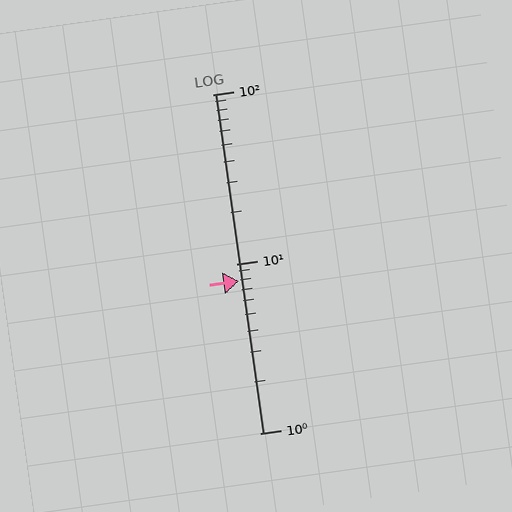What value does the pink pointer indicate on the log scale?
The pointer indicates approximately 7.9.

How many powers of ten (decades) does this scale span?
The scale spans 2 decades, from 1 to 100.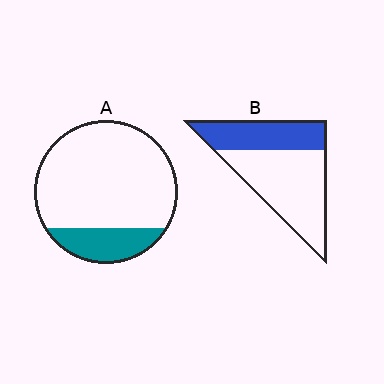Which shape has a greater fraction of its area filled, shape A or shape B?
Shape B.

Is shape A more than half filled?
No.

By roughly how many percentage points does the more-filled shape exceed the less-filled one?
By roughly 20 percentage points (B over A).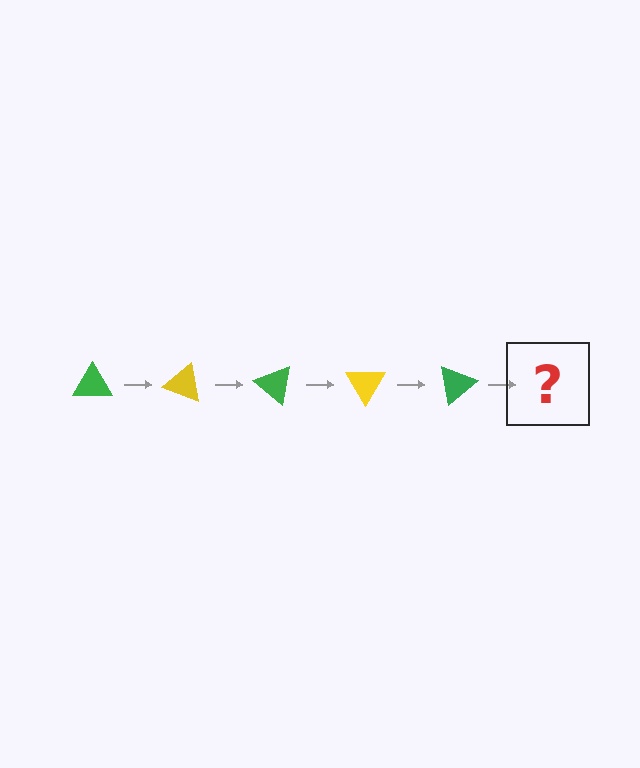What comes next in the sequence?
The next element should be a yellow triangle, rotated 100 degrees from the start.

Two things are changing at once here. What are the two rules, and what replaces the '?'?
The two rules are that it rotates 20 degrees each step and the color cycles through green and yellow. The '?' should be a yellow triangle, rotated 100 degrees from the start.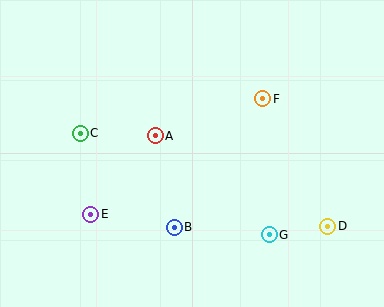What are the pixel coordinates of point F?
Point F is at (263, 99).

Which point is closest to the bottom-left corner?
Point E is closest to the bottom-left corner.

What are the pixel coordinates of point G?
Point G is at (269, 235).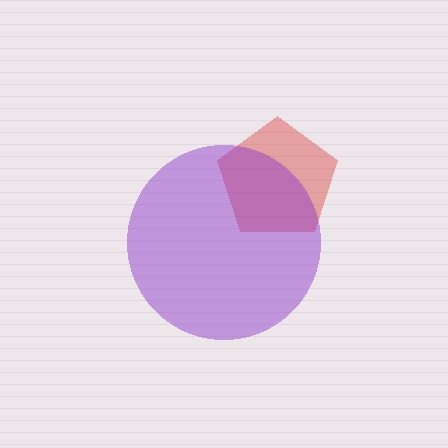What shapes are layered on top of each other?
The layered shapes are: a red pentagon, a purple circle.